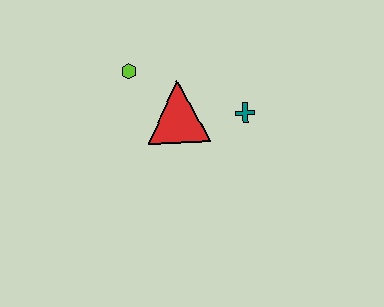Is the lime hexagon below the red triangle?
No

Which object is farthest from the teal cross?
The lime hexagon is farthest from the teal cross.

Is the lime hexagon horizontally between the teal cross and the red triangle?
No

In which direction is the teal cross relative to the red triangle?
The teal cross is to the right of the red triangle.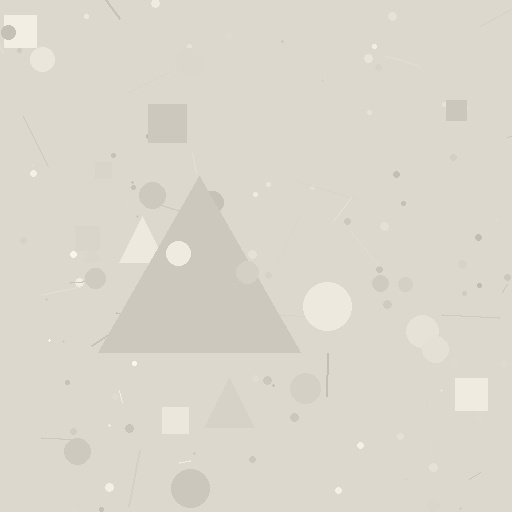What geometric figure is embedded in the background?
A triangle is embedded in the background.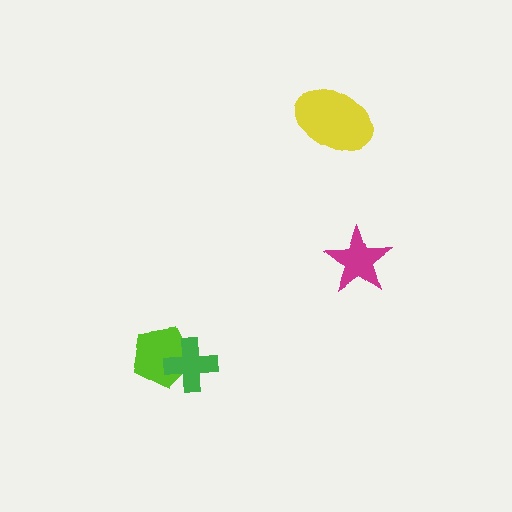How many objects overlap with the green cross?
1 object overlaps with the green cross.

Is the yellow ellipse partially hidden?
No, no other shape covers it.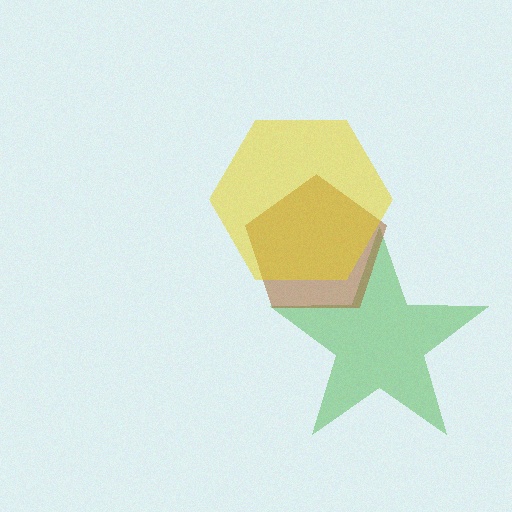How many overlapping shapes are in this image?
There are 3 overlapping shapes in the image.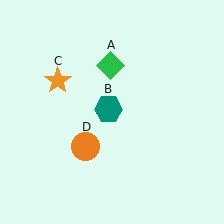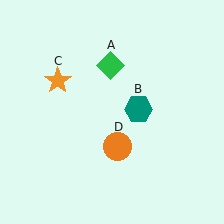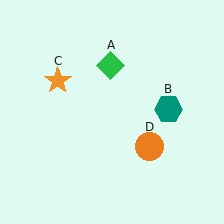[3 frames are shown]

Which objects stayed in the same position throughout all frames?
Green diamond (object A) and orange star (object C) remained stationary.